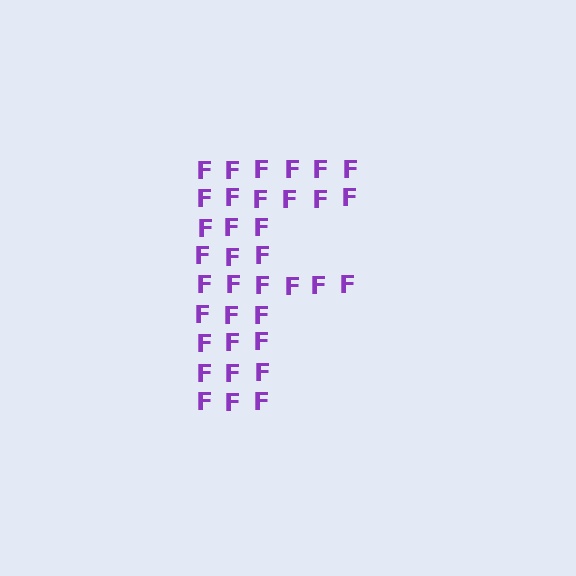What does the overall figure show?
The overall figure shows the letter F.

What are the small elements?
The small elements are letter F's.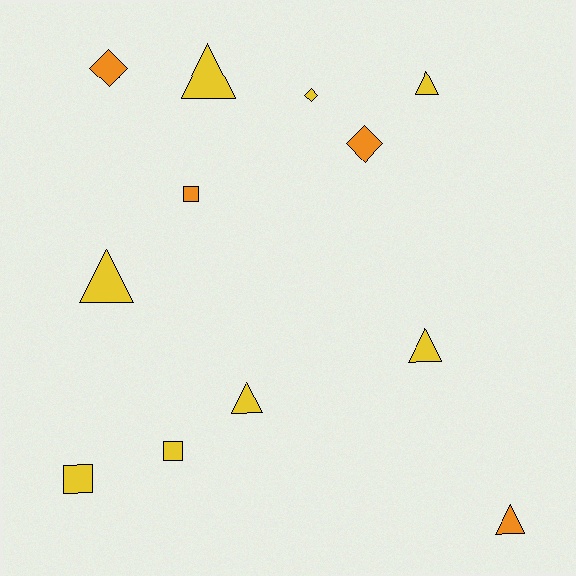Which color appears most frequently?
Yellow, with 8 objects.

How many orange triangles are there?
There is 1 orange triangle.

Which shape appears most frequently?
Triangle, with 6 objects.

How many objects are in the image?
There are 12 objects.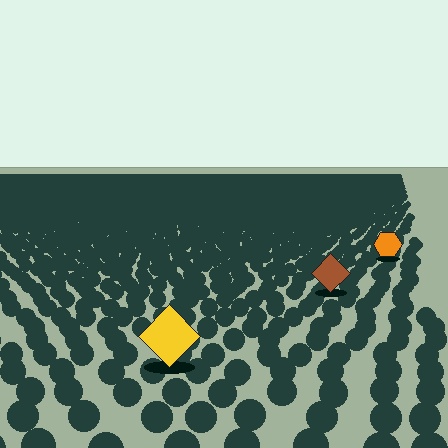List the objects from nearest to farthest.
From nearest to farthest: the yellow diamond, the brown diamond, the orange hexagon.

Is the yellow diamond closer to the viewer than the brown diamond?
Yes. The yellow diamond is closer — you can tell from the texture gradient: the ground texture is coarser near it.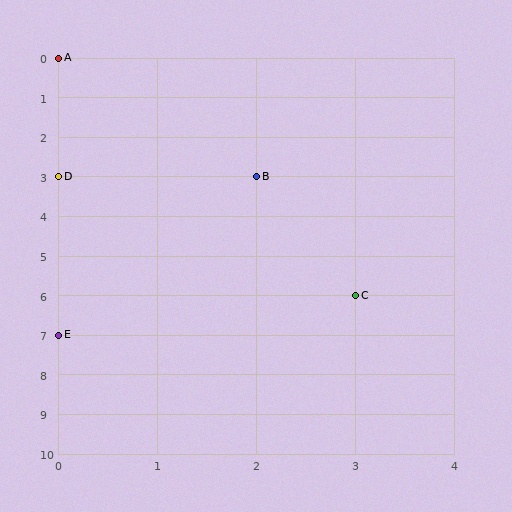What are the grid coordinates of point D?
Point D is at grid coordinates (0, 3).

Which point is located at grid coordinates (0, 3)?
Point D is at (0, 3).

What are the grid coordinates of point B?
Point B is at grid coordinates (2, 3).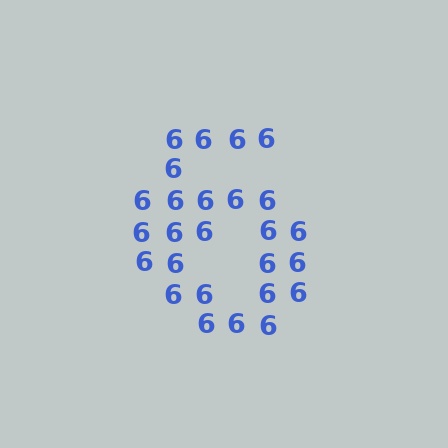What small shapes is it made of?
It is made of small digit 6's.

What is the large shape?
The large shape is the digit 6.